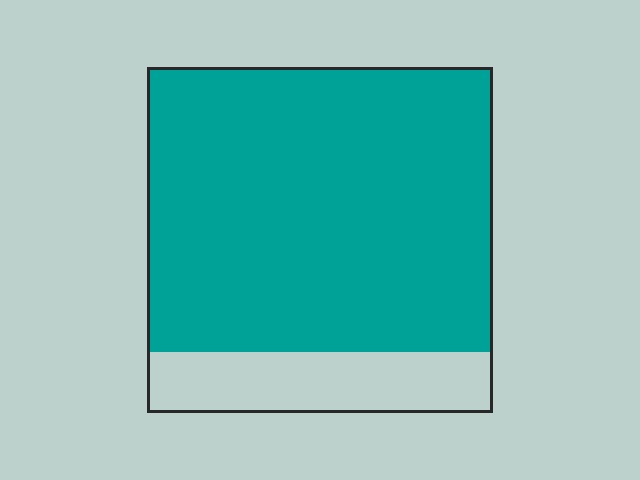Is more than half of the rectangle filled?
Yes.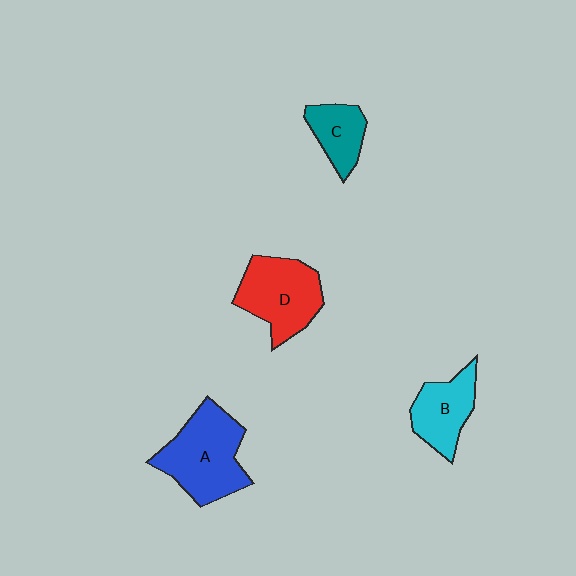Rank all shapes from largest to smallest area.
From largest to smallest: A (blue), D (red), B (cyan), C (teal).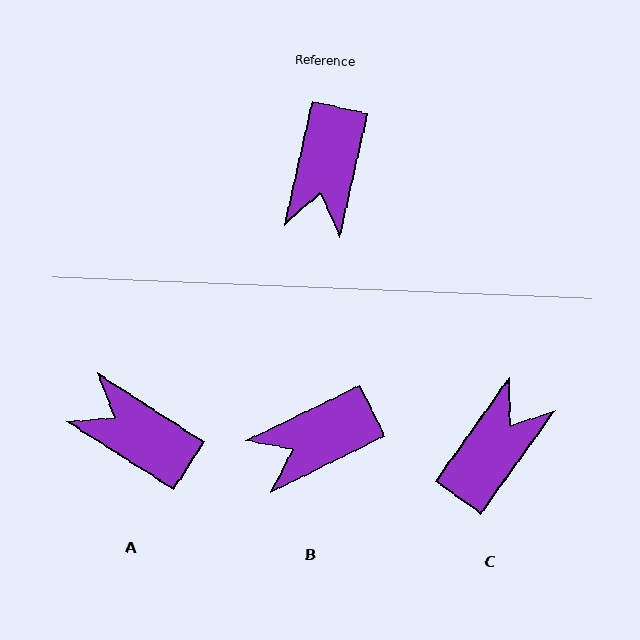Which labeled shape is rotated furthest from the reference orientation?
C, about 157 degrees away.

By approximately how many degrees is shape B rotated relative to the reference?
Approximately 51 degrees clockwise.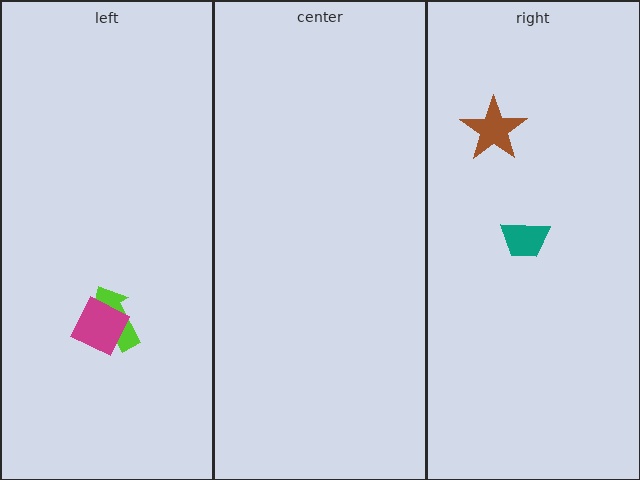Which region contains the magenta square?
The left region.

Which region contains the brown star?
The right region.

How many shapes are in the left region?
2.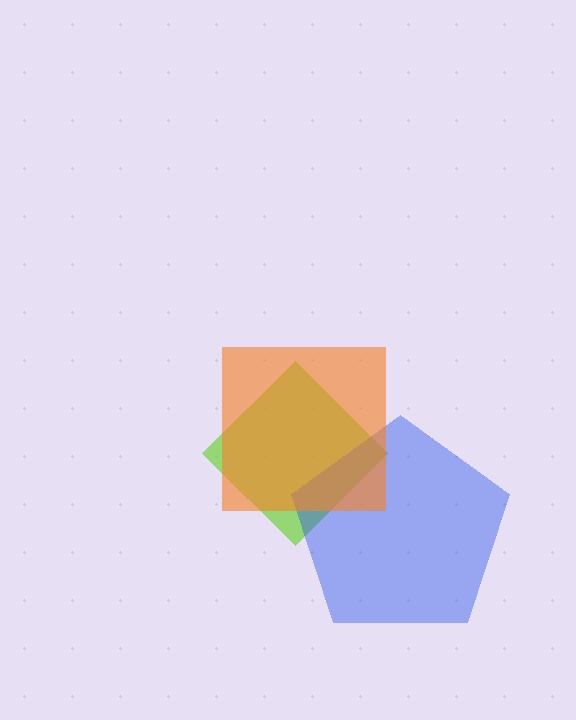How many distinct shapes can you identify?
There are 3 distinct shapes: a lime diamond, a blue pentagon, an orange square.